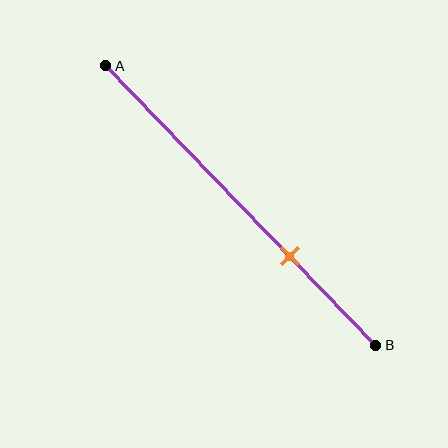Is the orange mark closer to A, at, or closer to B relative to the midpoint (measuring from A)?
The orange mark is closer to point B than the midpoint of segment AB.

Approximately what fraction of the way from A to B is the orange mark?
The orange mark is approximately 70% of the way from A to B.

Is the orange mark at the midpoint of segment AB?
No, the mark is at about 70% from A, not at the 50% midpoint.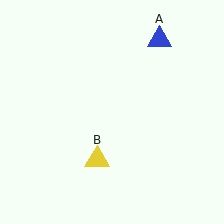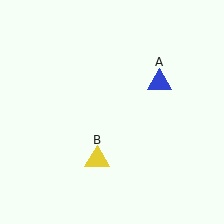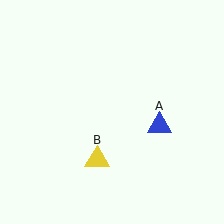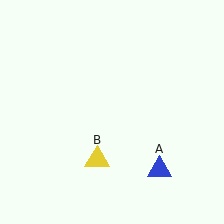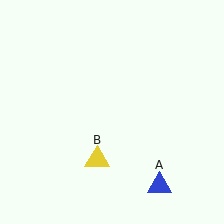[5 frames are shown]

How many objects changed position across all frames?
1 object changed position: blue triangle (object A).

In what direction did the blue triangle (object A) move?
The blue triangle (object A) moved down.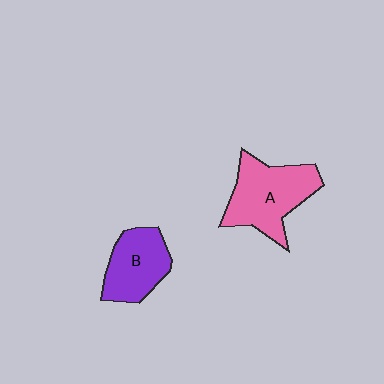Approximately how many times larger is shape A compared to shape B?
Approximately 1.4 times.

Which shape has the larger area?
Shape A (pink).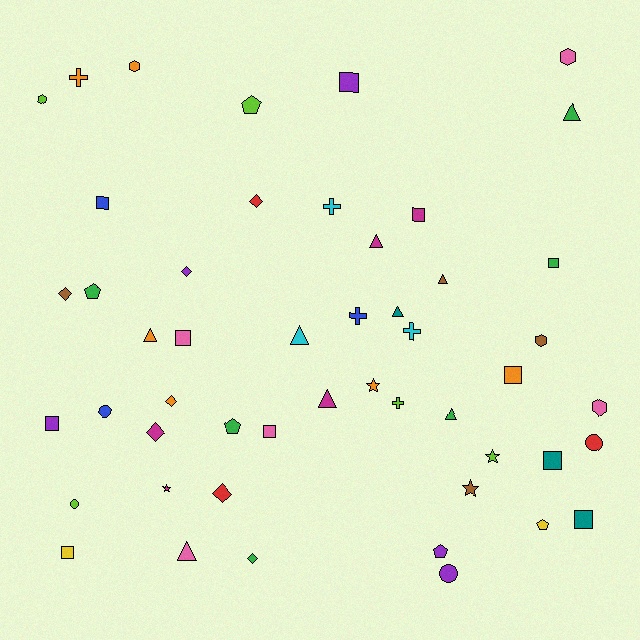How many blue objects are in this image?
There are 3 blue objects.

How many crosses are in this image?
There are 5 crosses.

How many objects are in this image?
There are 50 objects.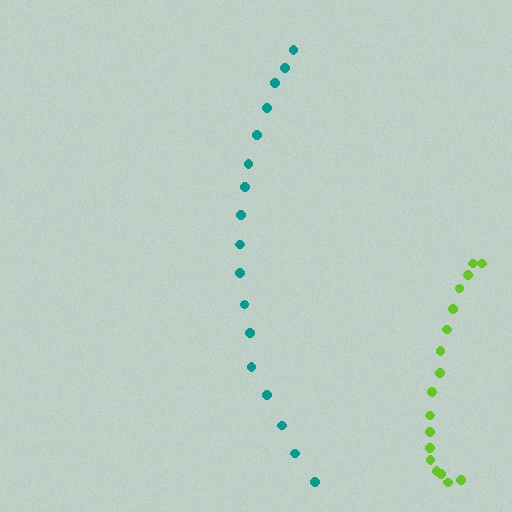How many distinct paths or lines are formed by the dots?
There are 2 distinct paths.